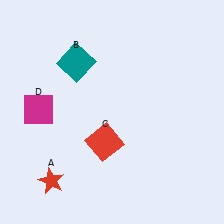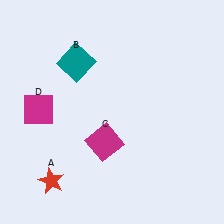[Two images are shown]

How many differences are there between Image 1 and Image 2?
There is 1 difference between the two images.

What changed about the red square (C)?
In Image 1, C is red. In Image 2, it changed to magenta.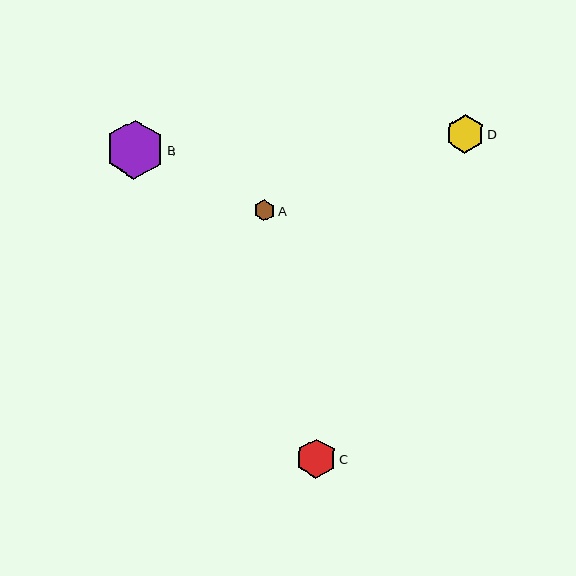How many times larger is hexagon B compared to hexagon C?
Hexagon B is approximately 1.5 times the size of hexagon C.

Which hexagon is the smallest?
Hexagon A is the smallest with a size of approximately 21 pixels.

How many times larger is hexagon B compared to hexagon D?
Hexagon B is approximately 1.5 times the size of hexagon D.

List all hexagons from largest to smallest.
From largest to smallest: B, C, D, A.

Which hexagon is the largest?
Hexagon B is the largest with a size of approximately 59 pixels.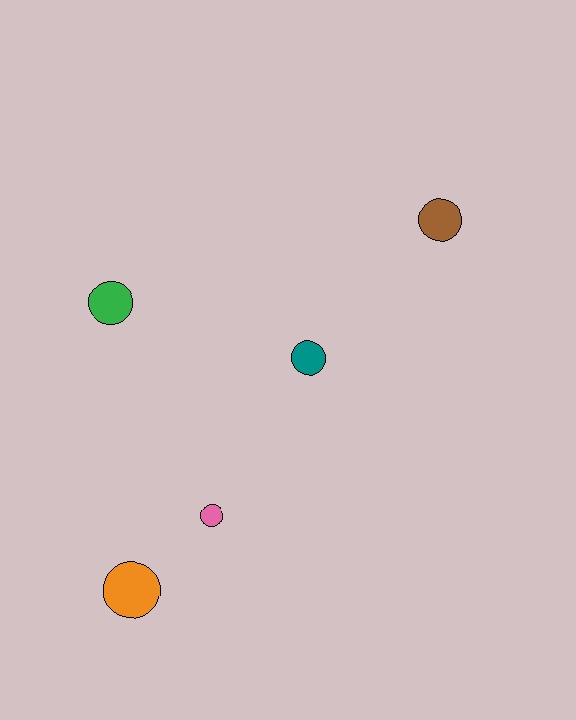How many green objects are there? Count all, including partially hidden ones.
There is 1 green object.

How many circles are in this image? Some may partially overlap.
There are 5 circles.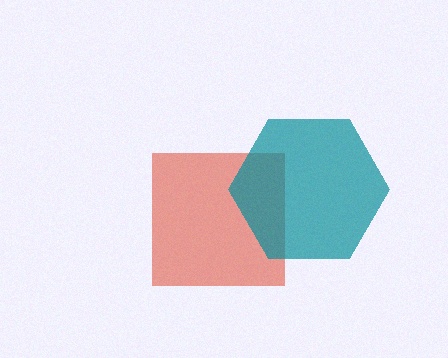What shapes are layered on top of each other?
The layered shapes are: a red square, a teal hexagon.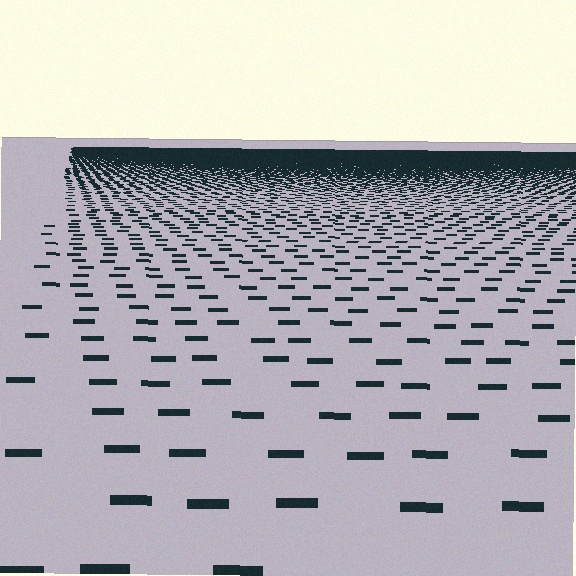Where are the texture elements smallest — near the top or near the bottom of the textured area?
Near the top.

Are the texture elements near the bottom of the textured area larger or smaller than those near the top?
Larger. Near the bottom, elements are closer to the viewer and appear at a bigger on-screen size.